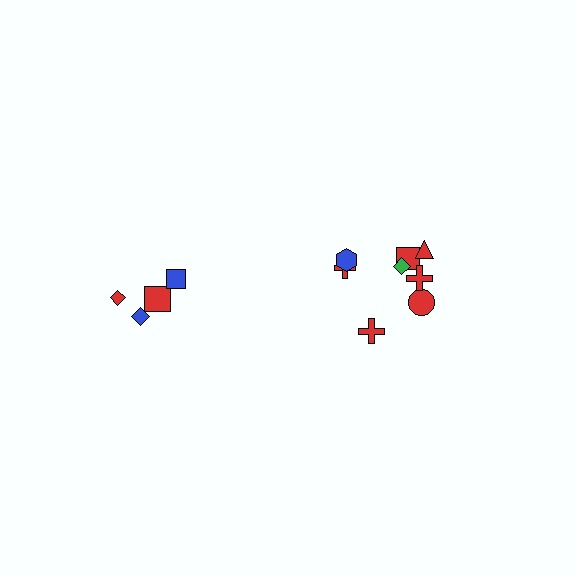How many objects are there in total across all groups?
There are 12 objects.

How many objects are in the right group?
There are 8 objects.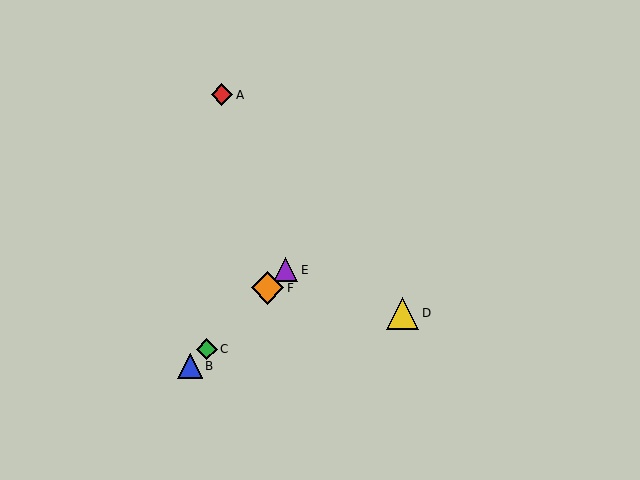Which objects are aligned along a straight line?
Objects B, C, E, F are aligned along a straight line.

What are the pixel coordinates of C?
Object C is at (207, 349).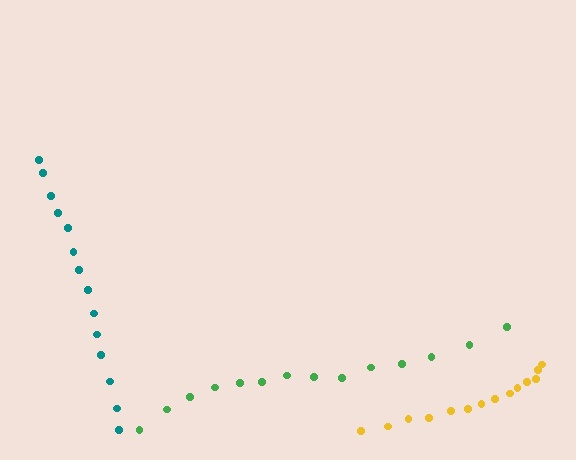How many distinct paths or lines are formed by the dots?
There are 3 distinct paths.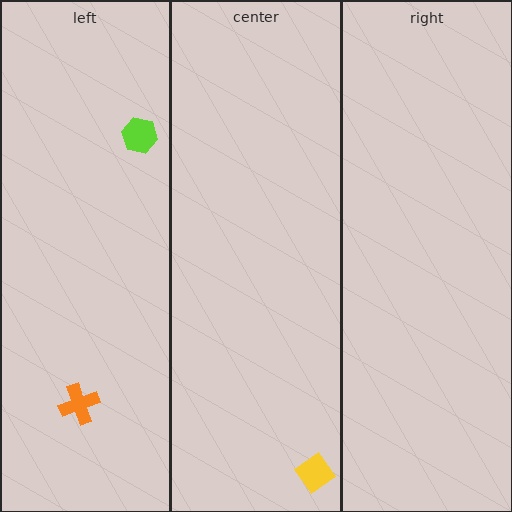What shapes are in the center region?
The yellow diamond.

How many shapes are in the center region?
1.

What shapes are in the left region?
The orange cross, the lime hexagon.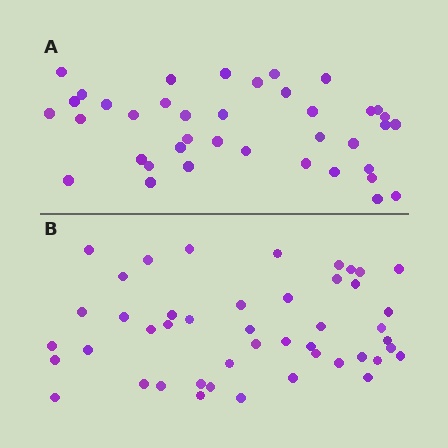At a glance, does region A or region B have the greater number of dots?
Region B (the bottom region) has more dots.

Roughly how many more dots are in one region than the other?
Region B has roughly 8 or so more dots than region A.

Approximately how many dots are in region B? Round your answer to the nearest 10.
About 50 dots. (The exact count is 46, which rounds to 50.)